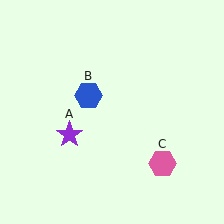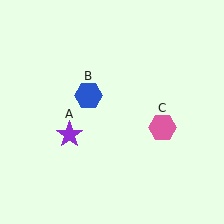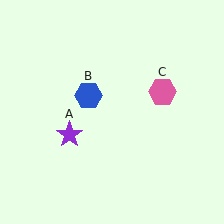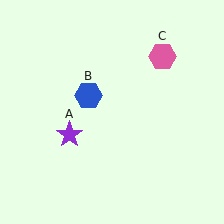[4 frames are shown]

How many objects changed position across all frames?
1 object changed position: pink hexagon (object C).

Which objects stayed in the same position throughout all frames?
Purple star (object A) and blue hexagon (object B) remained stationary.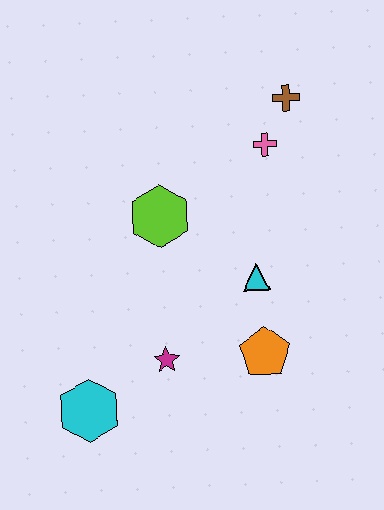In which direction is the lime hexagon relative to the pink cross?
The lime hexagon is to the left of the pink cross.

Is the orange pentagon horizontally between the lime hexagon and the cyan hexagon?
No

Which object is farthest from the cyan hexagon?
The brown cross is farthest from the cyan hexagon.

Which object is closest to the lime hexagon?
The cyan triangle is closest to the lime hexagon.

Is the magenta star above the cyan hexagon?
Yes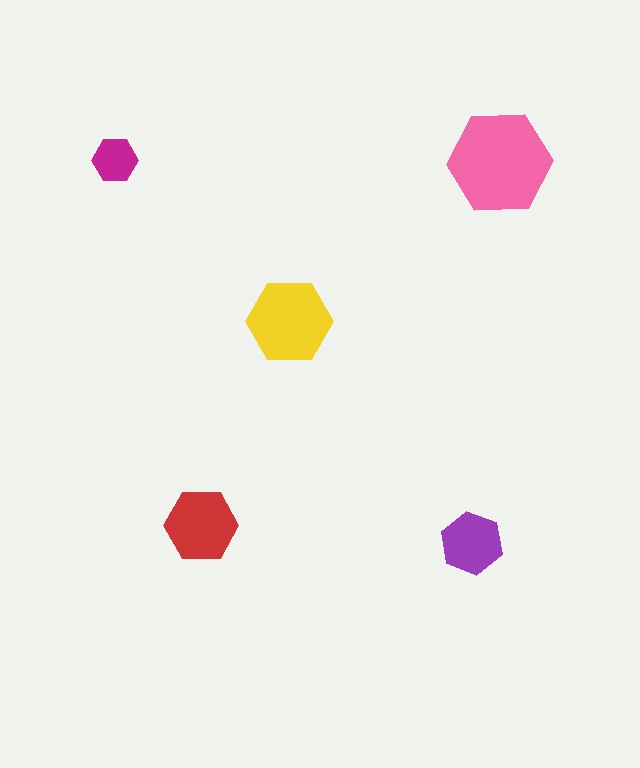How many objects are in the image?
There are 5 objects in the image.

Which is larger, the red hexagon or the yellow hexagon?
The yellow one.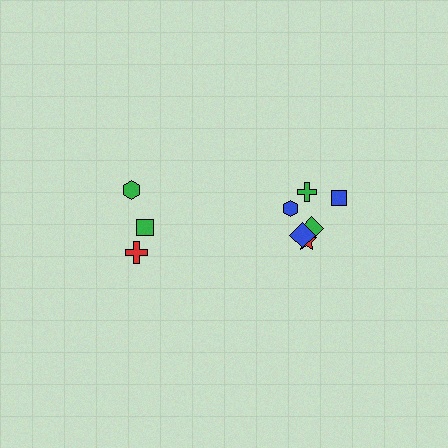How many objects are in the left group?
There are 3 objects.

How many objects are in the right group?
There are 6 objects.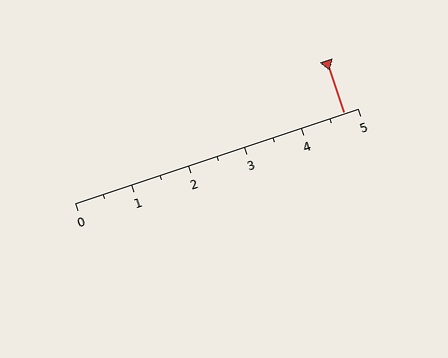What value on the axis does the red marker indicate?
The marker indicates approximately 4.8.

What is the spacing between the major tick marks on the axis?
The major ticks are spaced 1 apart.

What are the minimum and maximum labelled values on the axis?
The axis runs from 0 to 5.